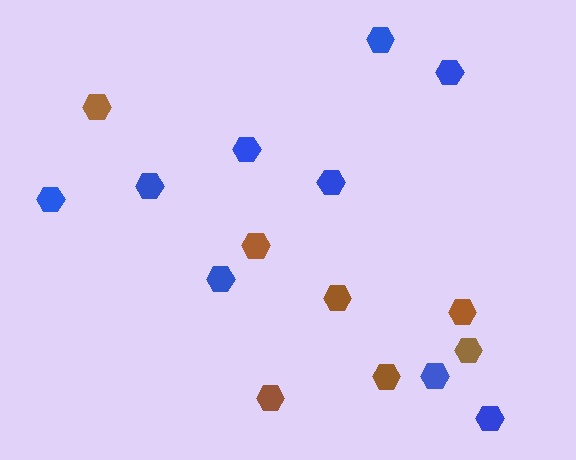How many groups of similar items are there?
There are 2 groups: one group of brown hexagons (7) and one group of blue hexagons (9).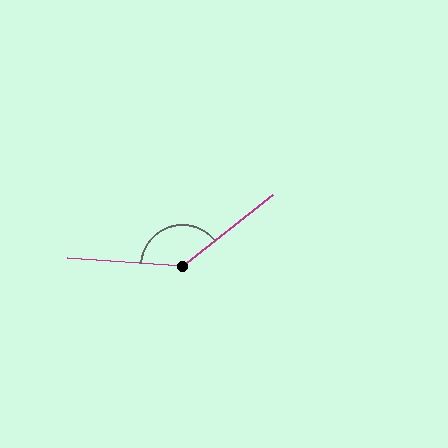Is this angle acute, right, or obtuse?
It is obtuse.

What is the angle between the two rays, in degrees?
Approximately 138 degrees.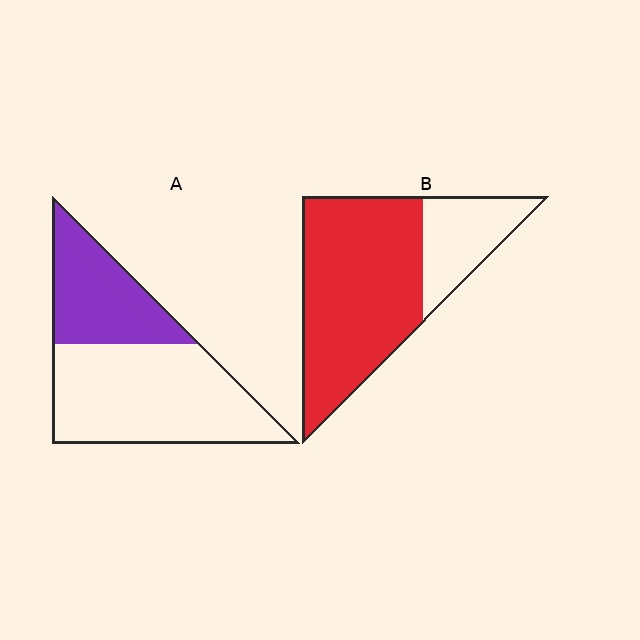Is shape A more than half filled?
No.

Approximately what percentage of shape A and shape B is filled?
A is approximately 35% and B is approximately 75%.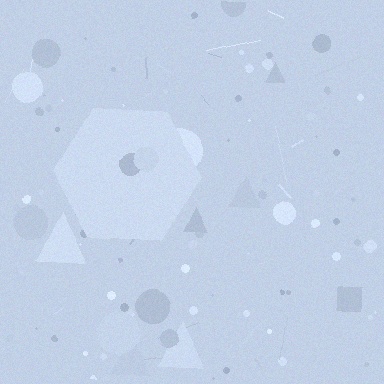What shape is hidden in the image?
A hexagon is hidden in the image.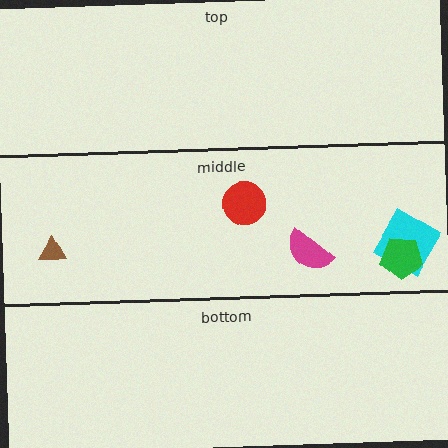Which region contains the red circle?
The middle region.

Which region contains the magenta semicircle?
The middle region.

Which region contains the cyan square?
The middle region.